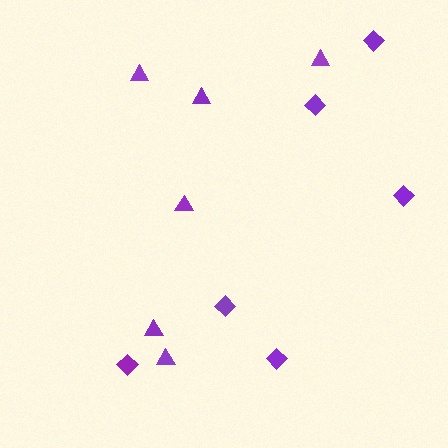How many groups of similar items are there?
There are 2 groups: one group of triangles (6) and one group of diamonds (6).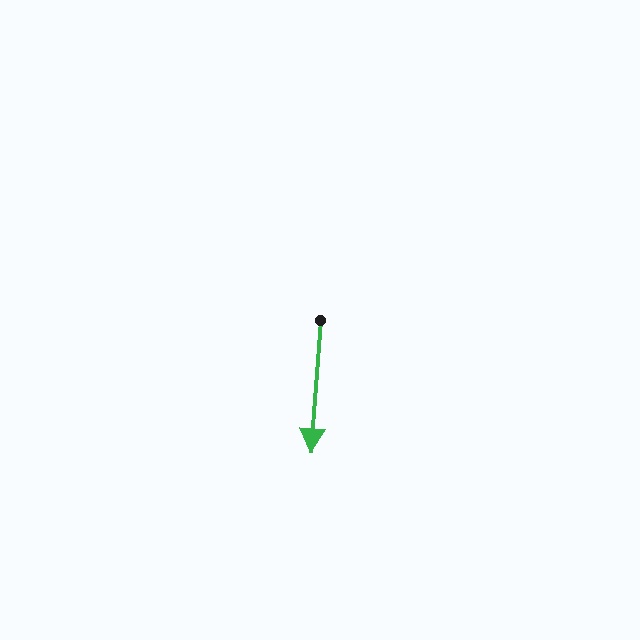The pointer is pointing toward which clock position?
Roughly 6 o'clock.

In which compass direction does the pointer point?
South.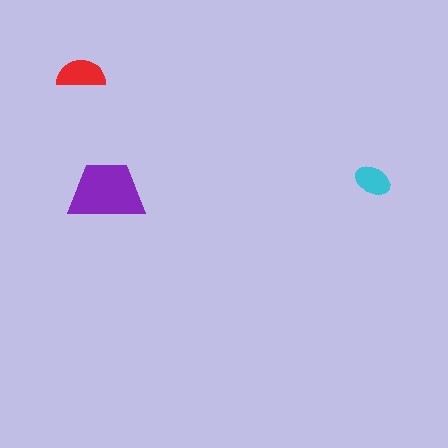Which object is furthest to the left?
The red semicircle is leftmost.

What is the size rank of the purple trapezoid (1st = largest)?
1st.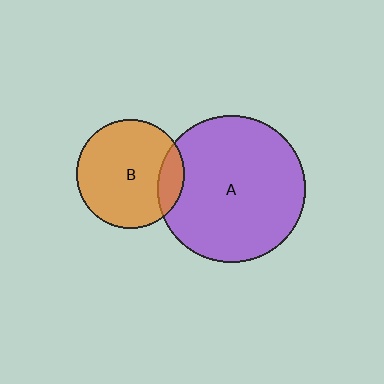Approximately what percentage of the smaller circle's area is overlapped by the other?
Approximately 15%.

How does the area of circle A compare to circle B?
Approximately 1.9 times.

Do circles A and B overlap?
Yes.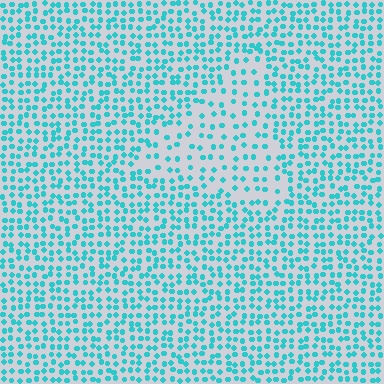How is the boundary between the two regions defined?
The boundary is defined by a change in element density (approximately 1.9x ratio). All elements are the same color, size, and shape.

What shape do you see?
I see a triangle.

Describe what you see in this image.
The image contains small cyan elements arranged at two different densities. A triangle-shaped region is visible where the elements are less densely packed than the surrounding area.